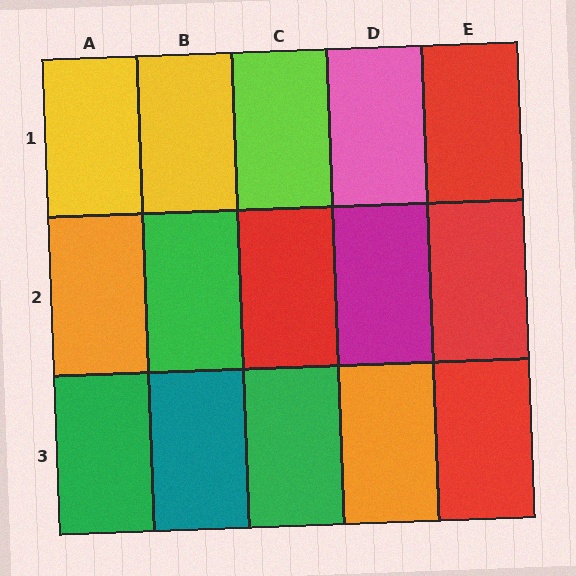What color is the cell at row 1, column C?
Lime.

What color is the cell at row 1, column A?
Yellow.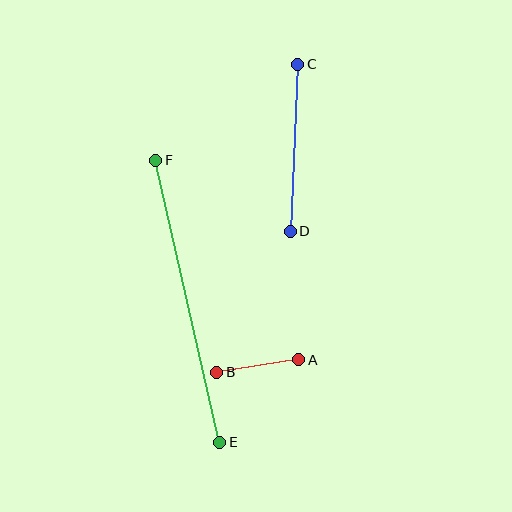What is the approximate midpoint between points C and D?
The midpoint is at approximately (294, 148) pixels.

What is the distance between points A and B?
The distance is approximately 83 pixels.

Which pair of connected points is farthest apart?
Points E and F are farthest apart.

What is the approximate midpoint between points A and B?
The midpoint is at approximately (258, 366) pixels.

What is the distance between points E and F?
The distance is approximately 289 pixels.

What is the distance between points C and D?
The distance is approximately 167 pixels.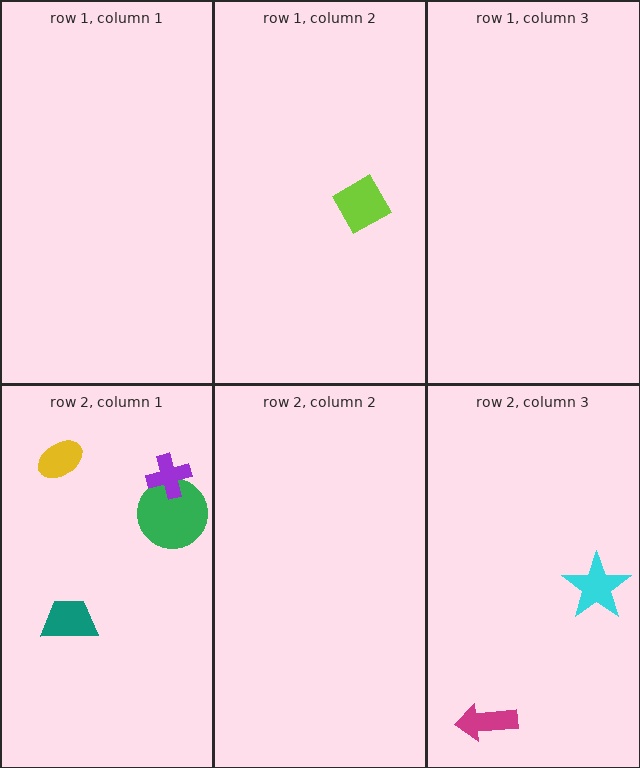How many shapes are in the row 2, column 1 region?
4.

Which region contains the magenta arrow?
The row 2, column 3 region.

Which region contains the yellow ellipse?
The row 2, column 1 region.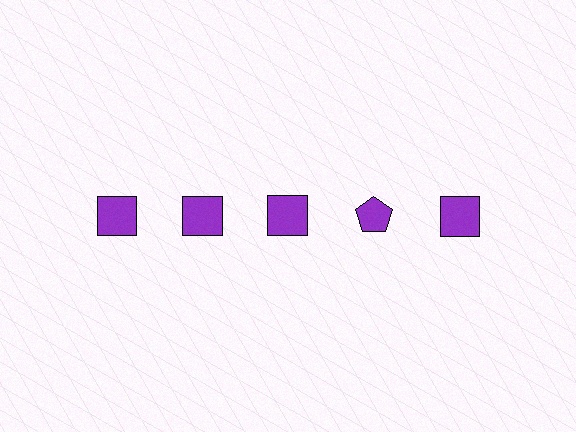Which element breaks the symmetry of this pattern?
The purple pentagon in the top row, second from right column breaks the symmetry. All other shapes are purple squares.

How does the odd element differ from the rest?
It has a different shape: pentagon instead of square.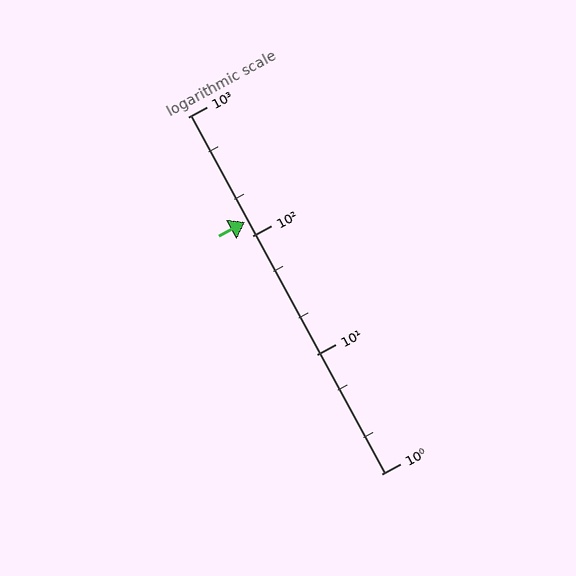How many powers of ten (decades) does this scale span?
The scale spans 3 decades, from 1 to 1000.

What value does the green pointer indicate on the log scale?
The pointer indicates approximately 130.